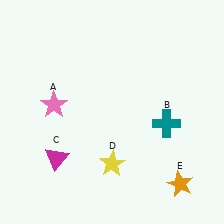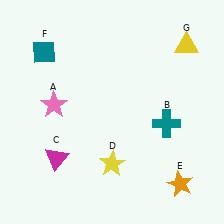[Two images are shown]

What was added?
A teal diamond (F), a yellow triangle (G) were added in Image 2.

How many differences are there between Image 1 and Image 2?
There are 2 differences between the two images.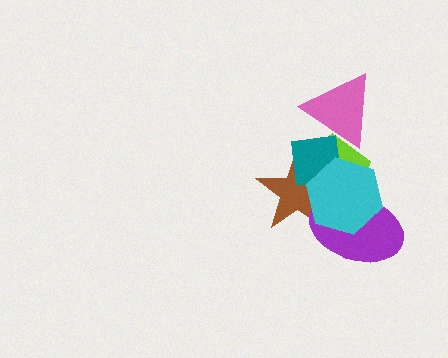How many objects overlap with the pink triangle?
2 objects overlap with the pink triangle.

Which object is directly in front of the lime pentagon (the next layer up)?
The brown star is directly in front of the lime pentagon.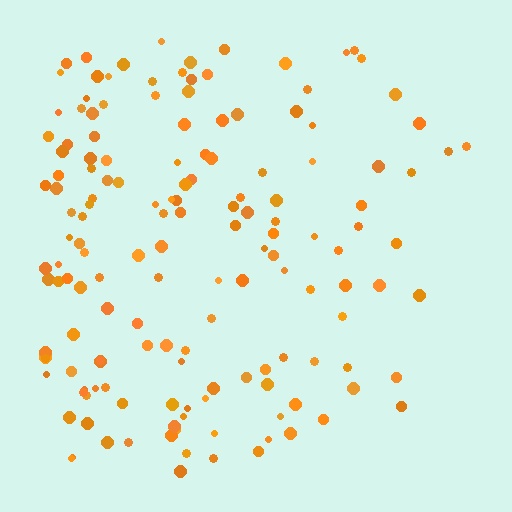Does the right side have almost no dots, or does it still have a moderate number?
Still a moderate number, just noticeably fewer than the left.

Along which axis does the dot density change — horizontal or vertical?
Horizontal.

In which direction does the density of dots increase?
From right to left, with the left side densest.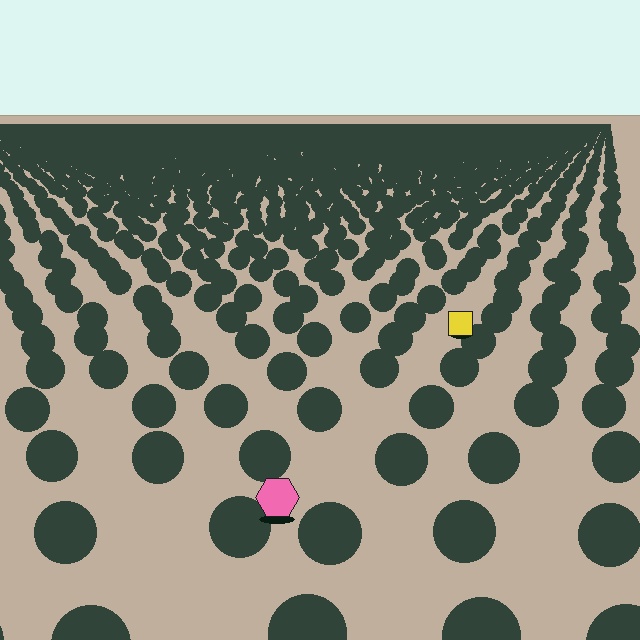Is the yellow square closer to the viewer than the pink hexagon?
No. The pink hexagon is closer — you can tell from the texture gradient: the ground texture is coarser near it.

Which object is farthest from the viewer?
The yellow square is farthest from the viewer. It appears smaller and the ground texture around it is denser.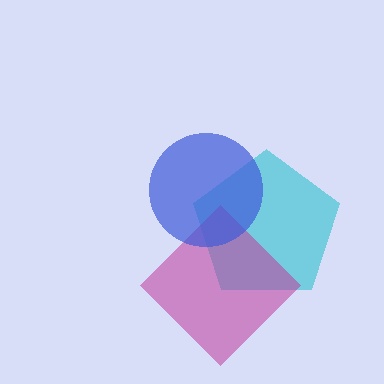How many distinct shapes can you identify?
There are 3 distinct shapes: a cyan pentagon, a magenta diamond, a blue circle.